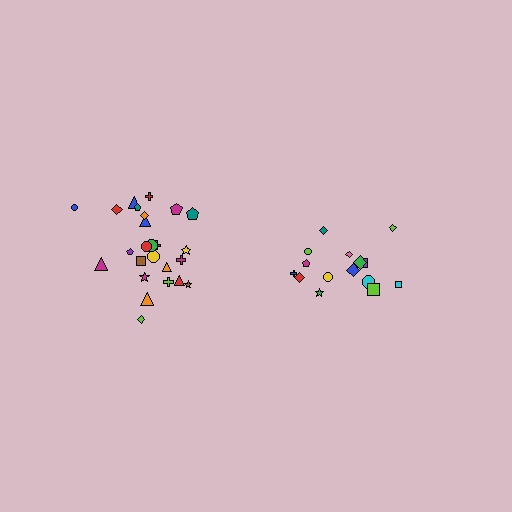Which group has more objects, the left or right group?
The left group.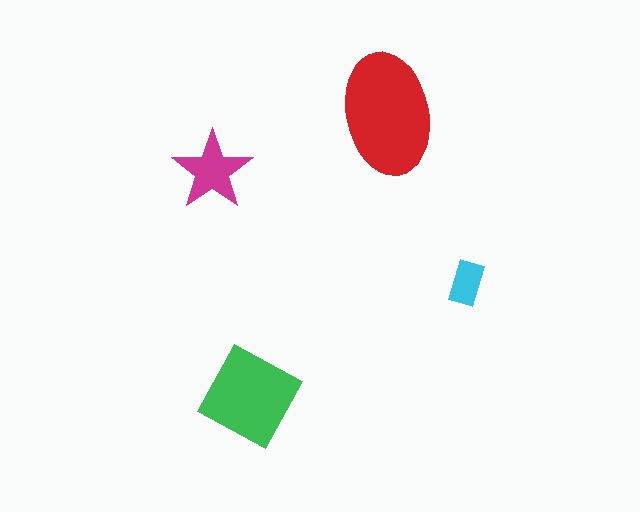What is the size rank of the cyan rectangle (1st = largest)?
4th.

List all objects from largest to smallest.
The red ellipse, the green diamond, the magenta star, the cyan rectangle.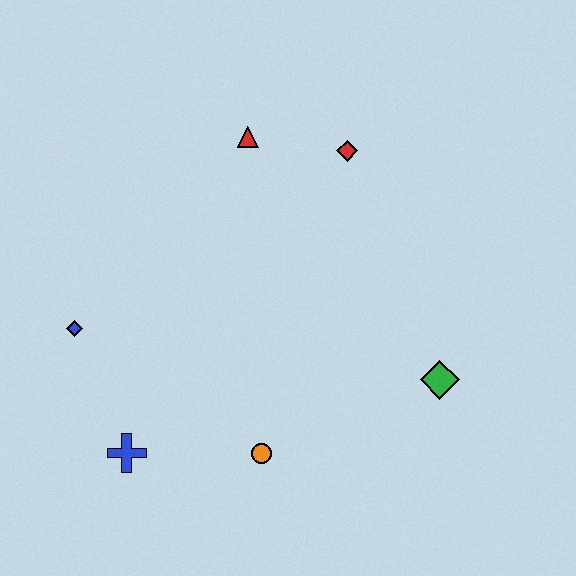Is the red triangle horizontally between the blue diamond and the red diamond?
Yes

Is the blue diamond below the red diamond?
Yes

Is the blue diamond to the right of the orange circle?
No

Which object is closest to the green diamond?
The orange circle is closest to the green diamond.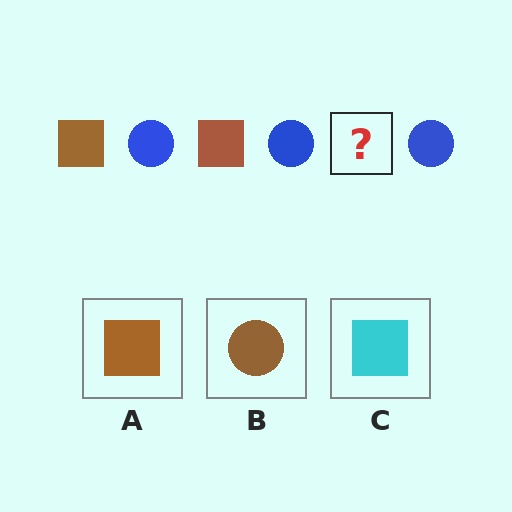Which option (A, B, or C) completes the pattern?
A.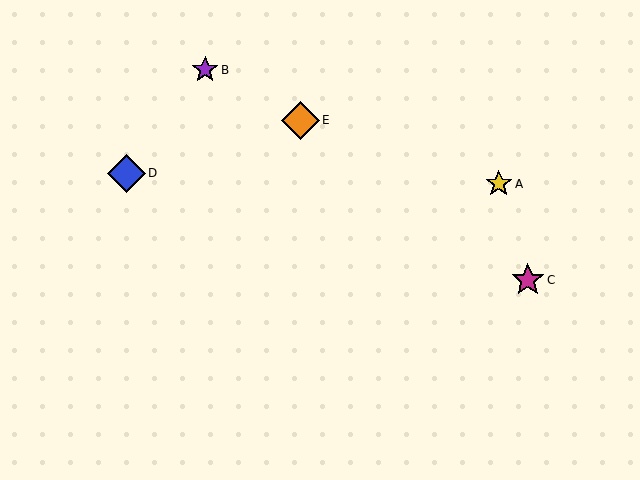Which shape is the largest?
The orange diamond (labeled E) is the largest.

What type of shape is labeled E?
Shape E is an orange diamond.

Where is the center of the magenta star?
The center of the magenta star is at (528, 280).